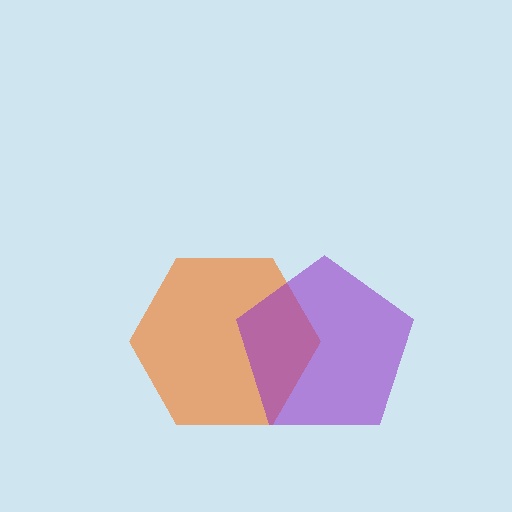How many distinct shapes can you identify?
There are 2 distinct shapes: an orange hexagon, a purple pentagon.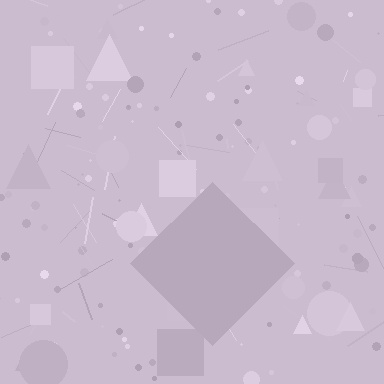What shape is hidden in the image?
A diamond is hidden in the image.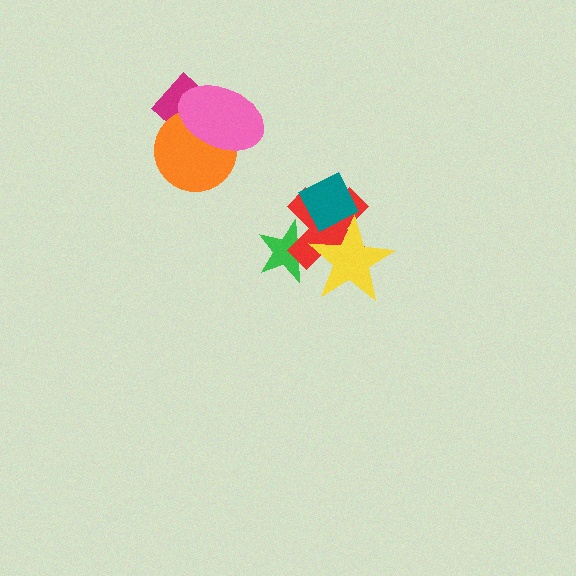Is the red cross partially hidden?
Yes, it is partially covered by another shape.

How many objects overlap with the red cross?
3 objects overlap with the red cross.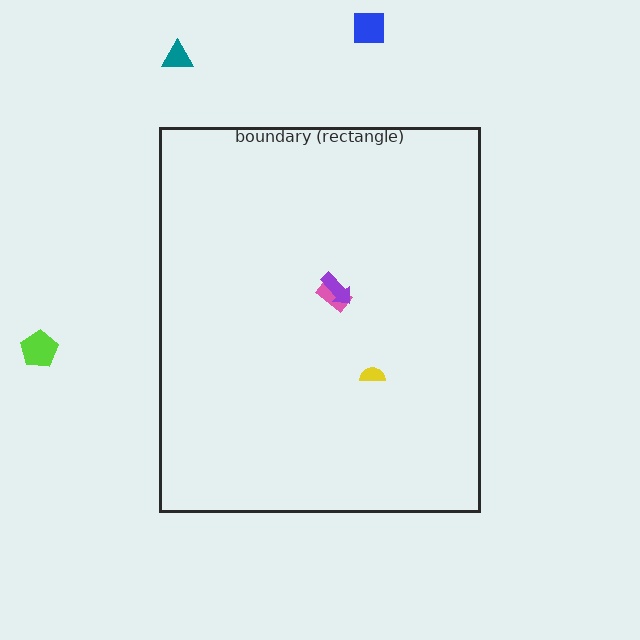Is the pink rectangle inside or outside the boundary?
Inside.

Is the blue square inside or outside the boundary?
Outside.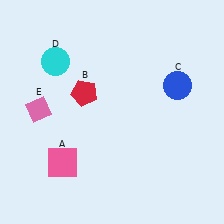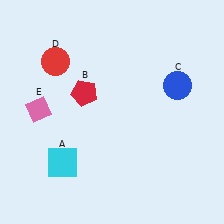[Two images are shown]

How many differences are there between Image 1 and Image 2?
There are 2 differences between the two images.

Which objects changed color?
A changed from pink to cyan. D changed from cyan to red.